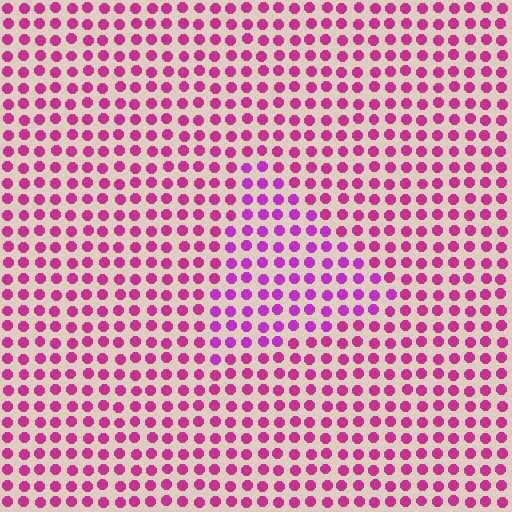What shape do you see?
I see a triangle.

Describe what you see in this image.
The image is filled with small magenta elements in a uniform arrangement. A triangle-shaped region is visible where the elements are tinted to a slightly different hue, forming a subtle color boundary.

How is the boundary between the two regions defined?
The boundary is defined purely by a slight shift in hue (about 23 degrees). Spacing, size, and orientation are identical on both sides.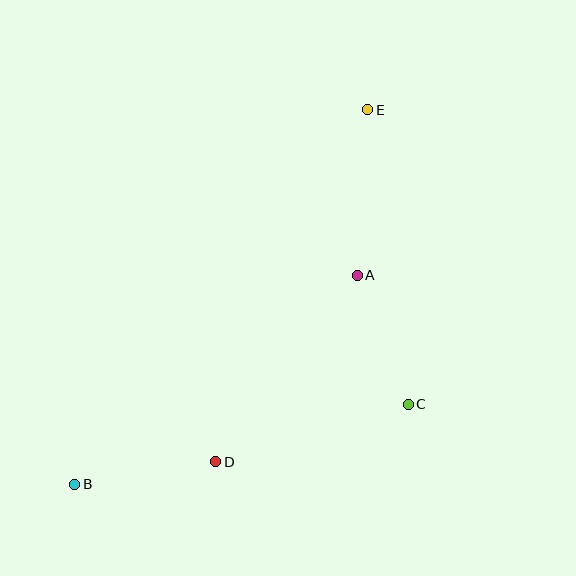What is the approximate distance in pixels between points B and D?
The distance between B and D is approximately 143 pixels.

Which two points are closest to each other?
Points A and C are closest to each other.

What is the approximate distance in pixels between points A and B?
The distance between A and B is approximately 351 pixels.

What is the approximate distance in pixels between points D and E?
The distance between D and E is approximately 383 pixels.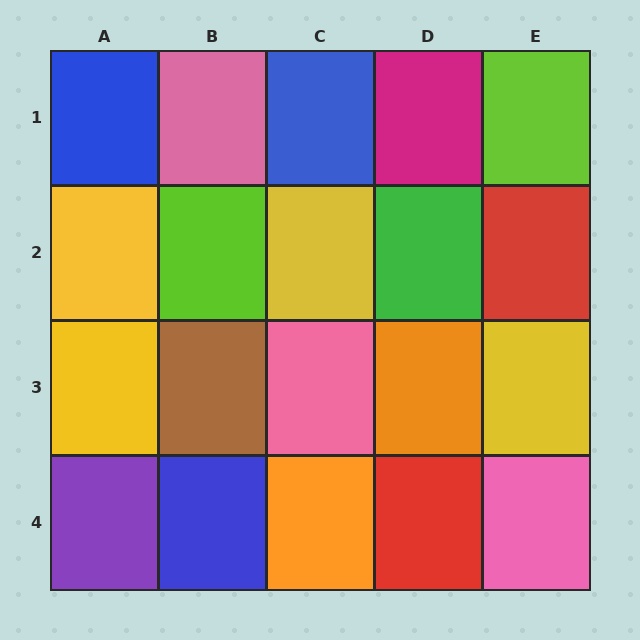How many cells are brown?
1 cell is brown.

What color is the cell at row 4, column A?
Purple.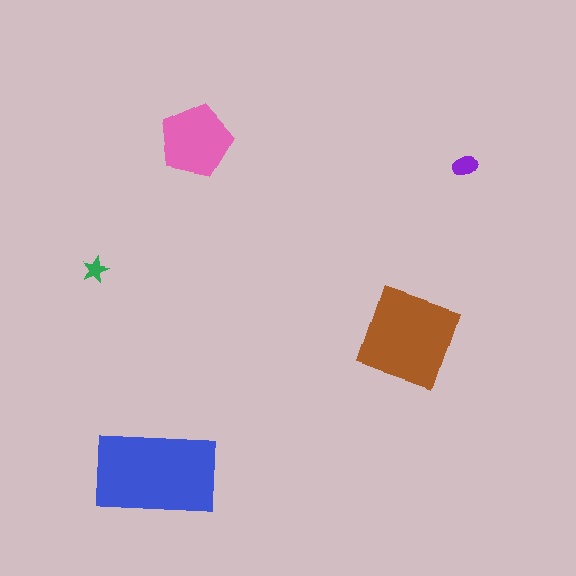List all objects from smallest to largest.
The green star, the purple ellipse, the pink pentagon, the brown diamond, the blue rectangle.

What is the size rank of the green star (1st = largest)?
5th.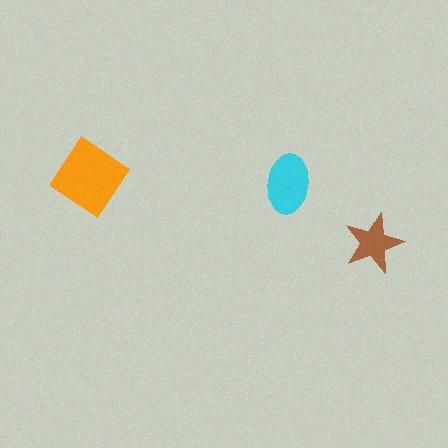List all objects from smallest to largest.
The brown star, the cyan ellipse, the orange diamond.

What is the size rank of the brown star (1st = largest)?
3rd.